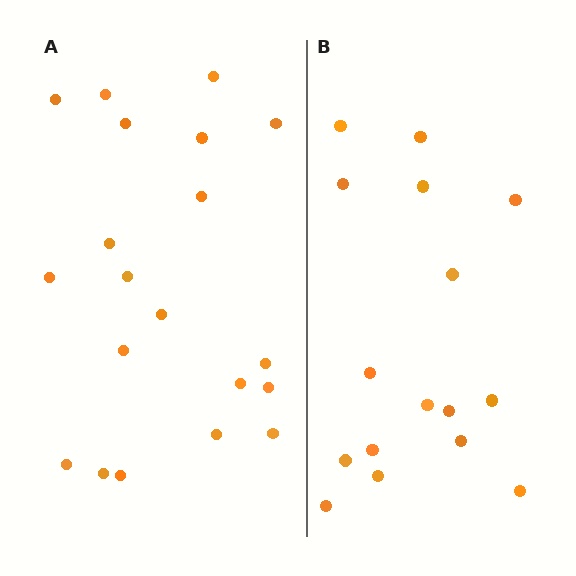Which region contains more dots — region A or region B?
Region A (the left region) has more dots.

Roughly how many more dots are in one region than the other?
Region A has about 4 more dots than region B.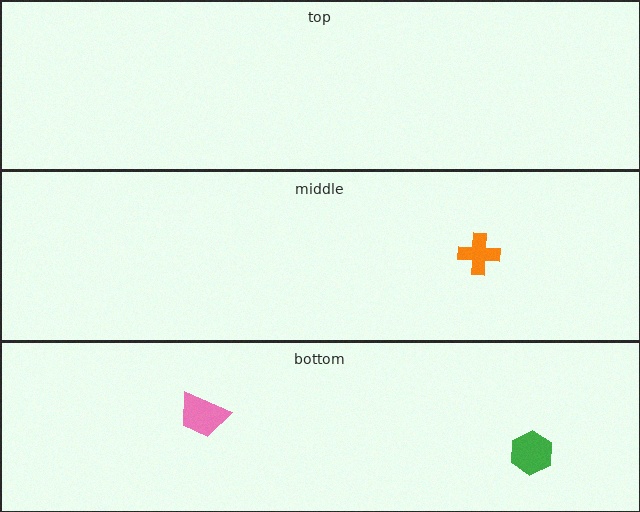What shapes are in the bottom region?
The green hexagon, the pink trapezoid.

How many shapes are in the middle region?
1.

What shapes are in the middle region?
The orange cross.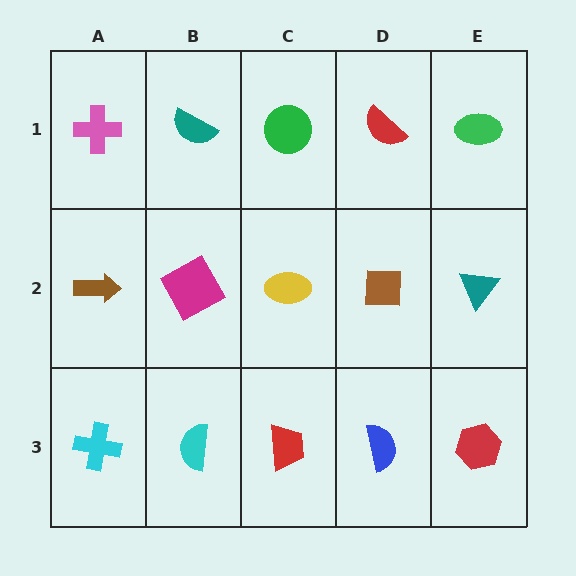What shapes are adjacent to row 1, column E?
A teal triangle (row 2, column E), a red semicircle (row 1, column D).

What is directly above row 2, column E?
A green ellipse.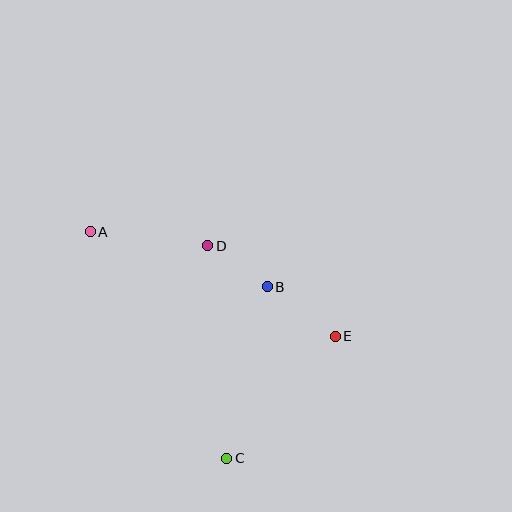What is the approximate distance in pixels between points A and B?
The distance between A and B is approximately 186 pixels.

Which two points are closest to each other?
Points B and D are closest to each other.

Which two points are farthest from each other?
Points A and E are farthest from each other.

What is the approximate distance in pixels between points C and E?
The distance between C and E is approximately 163 pixels.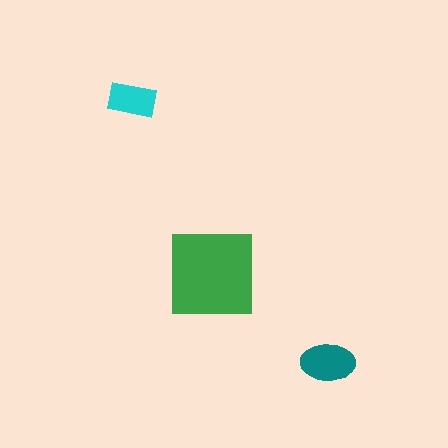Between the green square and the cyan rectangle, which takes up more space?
The green square.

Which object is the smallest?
The cyan rectangle.